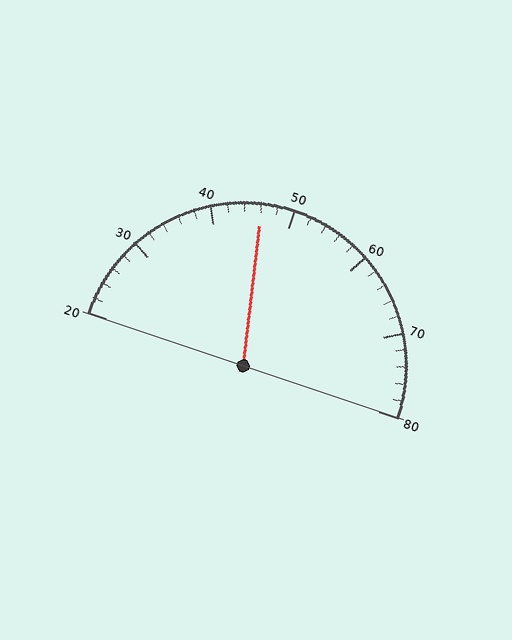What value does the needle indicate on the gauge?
The needle indicates approximately 46.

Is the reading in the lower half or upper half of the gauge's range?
The reading is in the lower half of the range (20 to 80).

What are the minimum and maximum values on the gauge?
The gauge ranges from 20 to 80.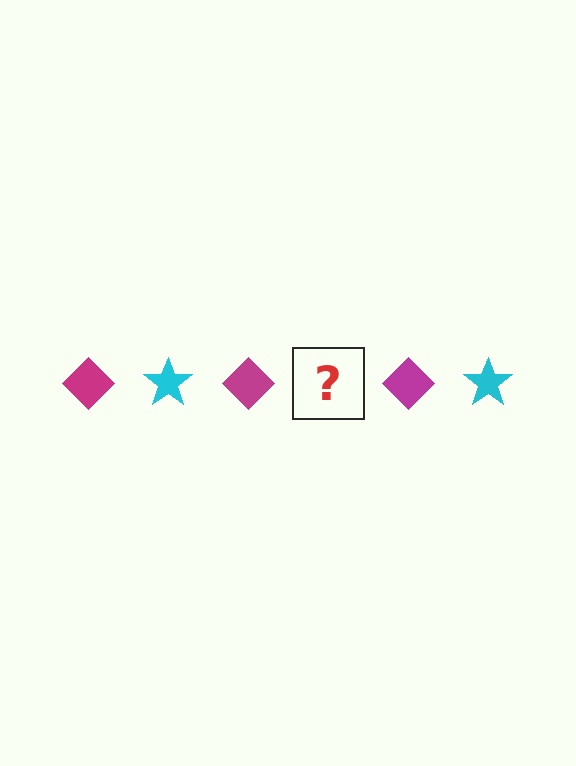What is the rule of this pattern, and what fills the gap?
The rule is that the pattern alternates between magenta diamond and cyan star. The gap should be filled with a cyan star.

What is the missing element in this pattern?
The missing element is a cyan star.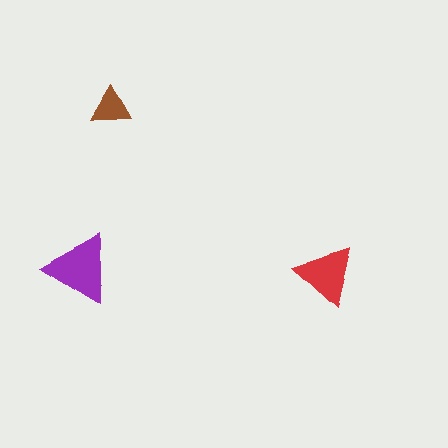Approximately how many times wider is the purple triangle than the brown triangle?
About 1.5 times wider.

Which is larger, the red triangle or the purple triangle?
The purple one.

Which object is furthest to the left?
The purple triangle is leftmost.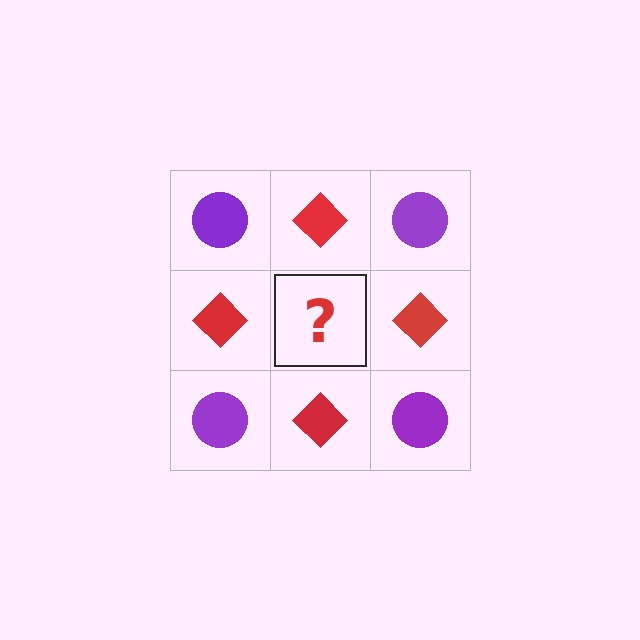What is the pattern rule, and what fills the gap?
The rule is that it alternates purple circle and red diamond in a checkerboard pattern. The gap should be filled with a purple circle.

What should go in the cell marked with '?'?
The missing cell should contain a purple circle.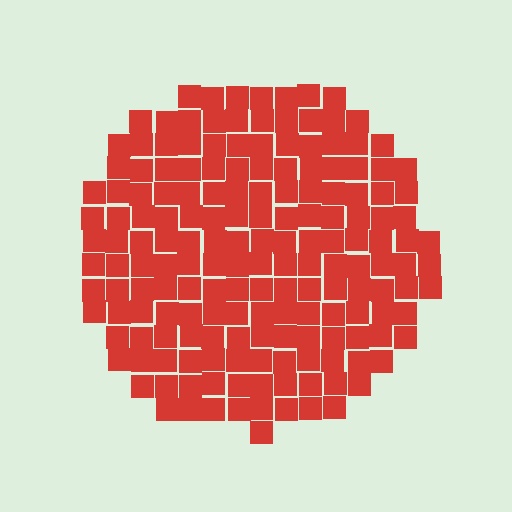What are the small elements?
The small elements are squares.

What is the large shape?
The large shape is a circle.